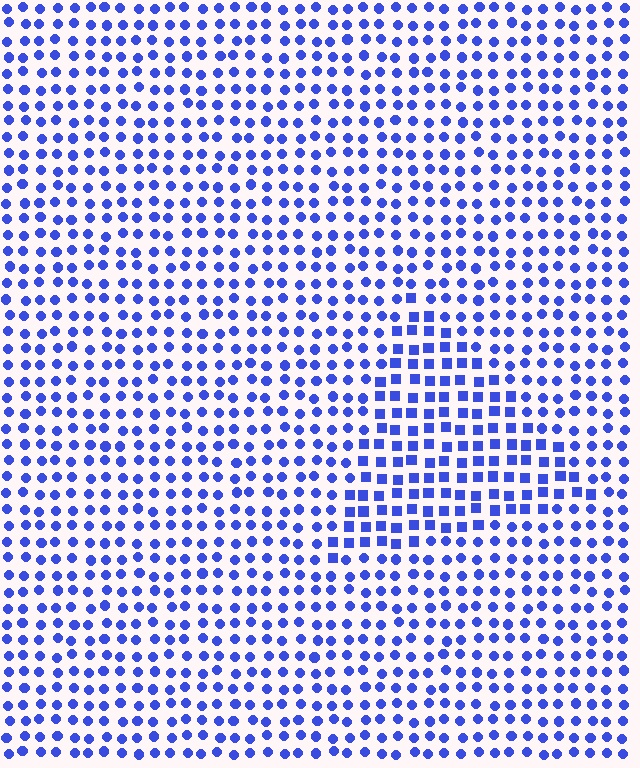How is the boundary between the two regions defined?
The boundary is defined by a change in element shape: squares inside vs. circles outside. All elements share the same color and spacing.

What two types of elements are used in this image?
The image uses squares inside the triangle region and circles outside it.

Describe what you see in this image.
The image is filled with small blue elements arranged in a uniform grid. A triangle-shaped region contains squares, while the surrounding area contains circles. The boundary is defined purely by the change in element shape.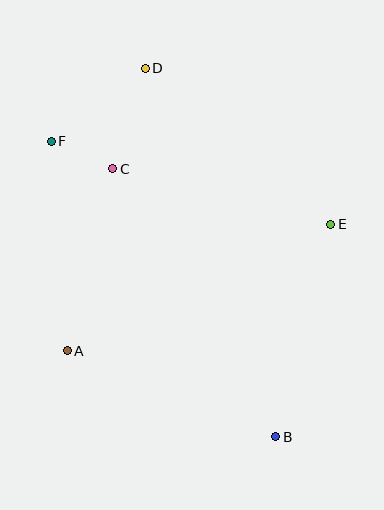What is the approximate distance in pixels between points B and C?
The distance between B and C is approximately 314 pixels.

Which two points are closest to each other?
Points C and F are closest to each other.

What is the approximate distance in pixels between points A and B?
The distance between A and B is approximately 225 pixels.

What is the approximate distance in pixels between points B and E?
The distance between B and E is approximately 219 pixels.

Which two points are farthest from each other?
Points B and D are farthest from each other.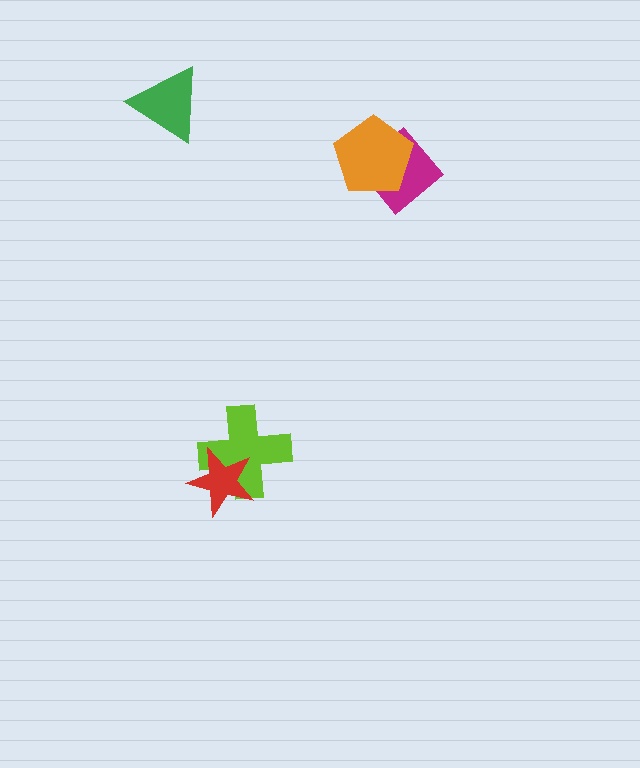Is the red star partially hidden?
No, no other shape covers it.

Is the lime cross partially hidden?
Yes, it is partially covered by another shape.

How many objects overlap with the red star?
1 object overlaps with the red star.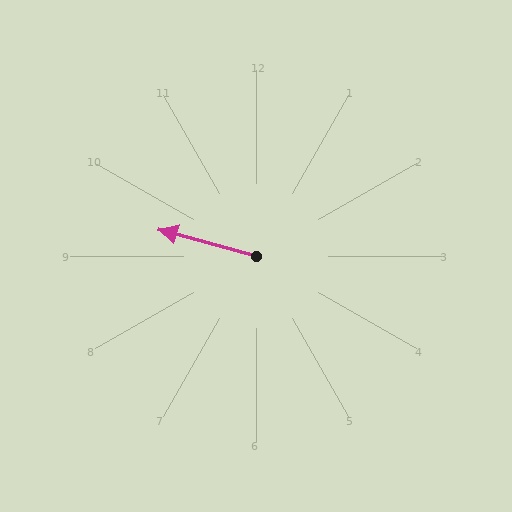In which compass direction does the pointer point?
West.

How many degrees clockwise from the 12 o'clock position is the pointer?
Approximately 286 degrees.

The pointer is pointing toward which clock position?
Roughly 10 o'clock.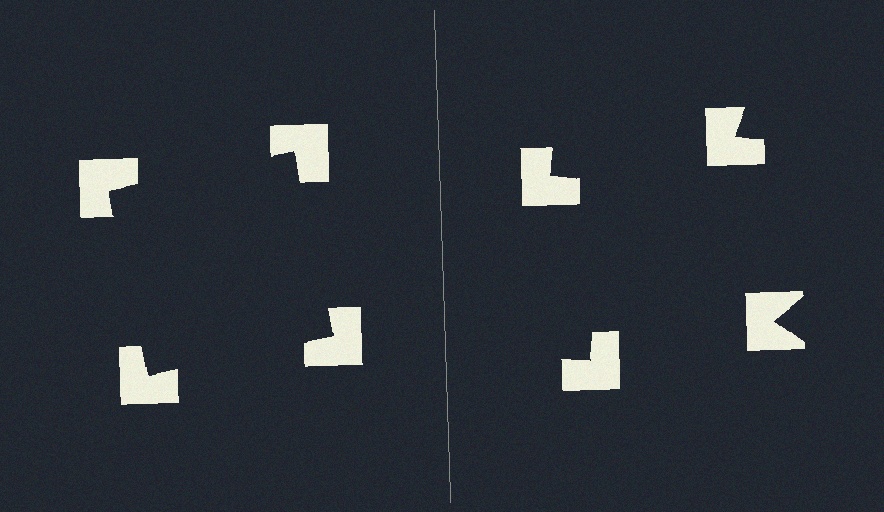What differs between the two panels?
The notched squares are positioned identically on both sides; only the wedge orientations differ. On the left they align to a square; on the right they are misaligned.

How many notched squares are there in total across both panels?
8 — 4 on each side.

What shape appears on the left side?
An illusory square.